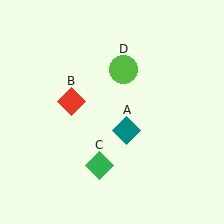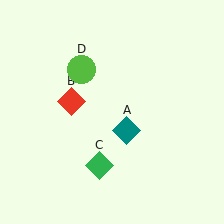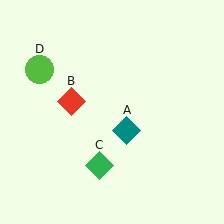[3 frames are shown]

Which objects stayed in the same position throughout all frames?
Teal diamond (object A) and red diamond (object B) and green diamond (object C) remained stationary.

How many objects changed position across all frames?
1 object changed position: lime circle (object D).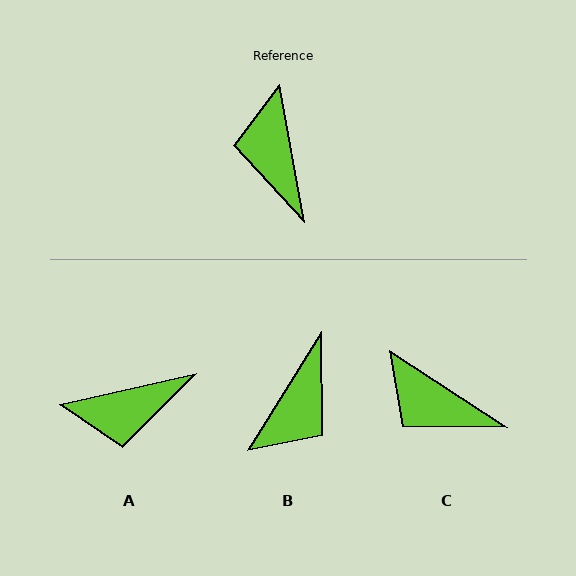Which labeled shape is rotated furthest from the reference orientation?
B, about 138 degrees away.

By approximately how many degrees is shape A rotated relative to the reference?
Approximately 93 degrees counter-clockwise.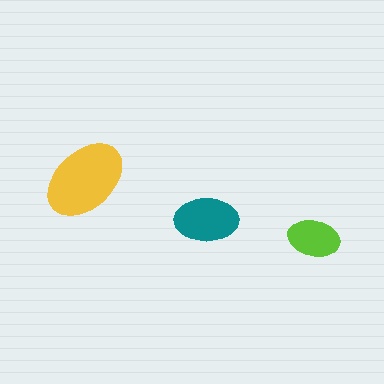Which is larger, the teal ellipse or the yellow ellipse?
The yellow one.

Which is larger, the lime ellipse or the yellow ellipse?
The yellow one.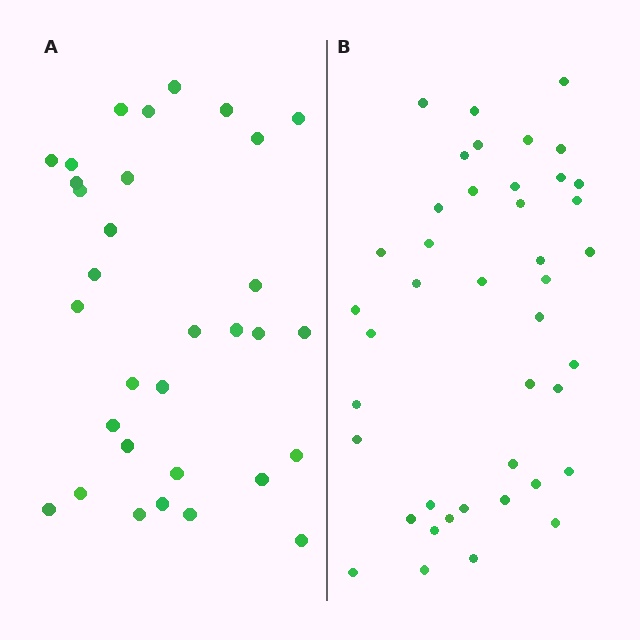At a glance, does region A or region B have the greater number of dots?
Region B (the right region) has more dots.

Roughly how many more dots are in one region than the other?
Region B has roughly 10 or so more dots than region A.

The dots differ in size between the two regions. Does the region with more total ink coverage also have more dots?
No. Region A has more total ink coverage because its dots are larger, but region B actually contains more individual dots. Total area can be misleading — the number of items is what matters here.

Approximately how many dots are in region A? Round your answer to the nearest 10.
About 30 dots. (The exact count is 32, which rounds to 30.)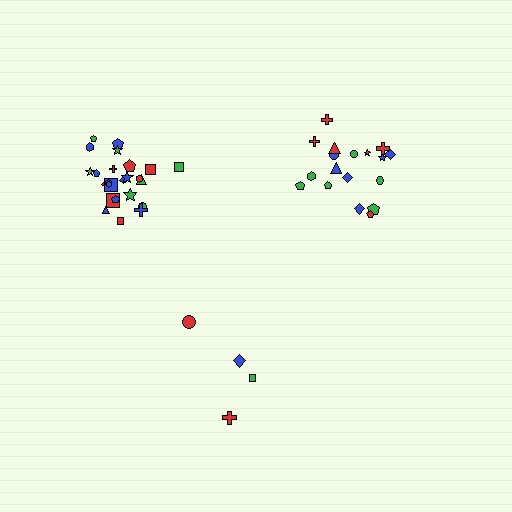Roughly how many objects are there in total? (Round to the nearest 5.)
Roughly 45 objects in total.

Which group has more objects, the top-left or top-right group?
The top-left group.